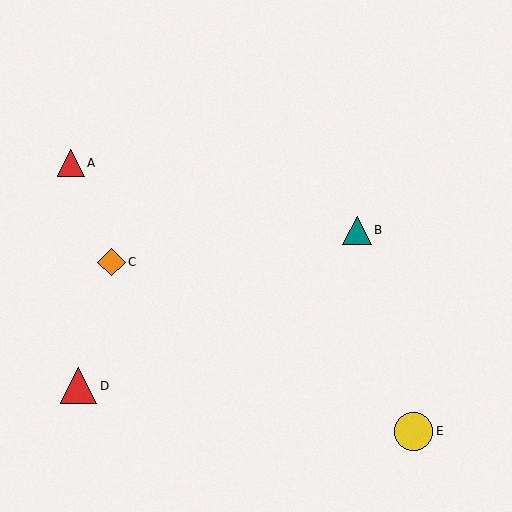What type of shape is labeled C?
Shape C is an orange diamond.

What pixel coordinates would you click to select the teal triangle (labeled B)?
Click at (357, 230) to select the teal triangle B.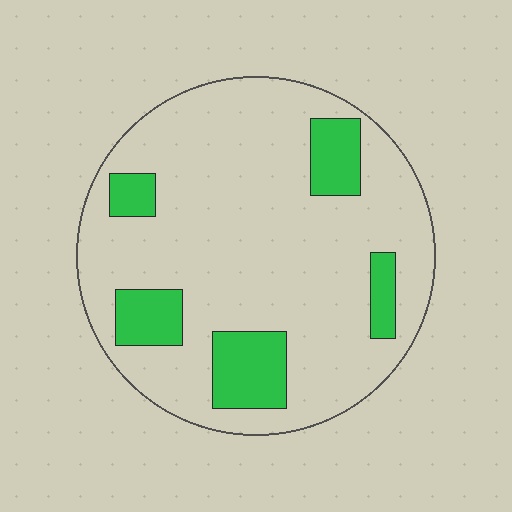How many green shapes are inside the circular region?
5.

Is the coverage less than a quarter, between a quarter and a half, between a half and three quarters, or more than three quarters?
Less than a quarter.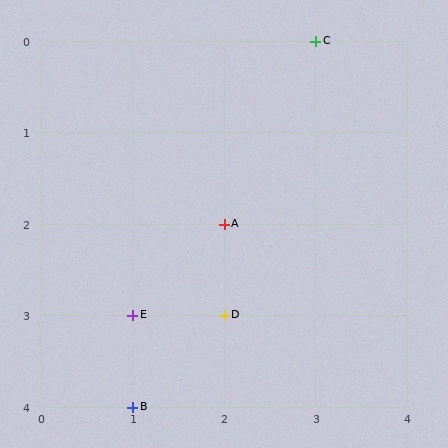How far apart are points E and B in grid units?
Points E and B are 1 row apart.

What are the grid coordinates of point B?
Point B is at grid coordinates (1, 4).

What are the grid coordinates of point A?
Point A is at grid coordinates (2, 2).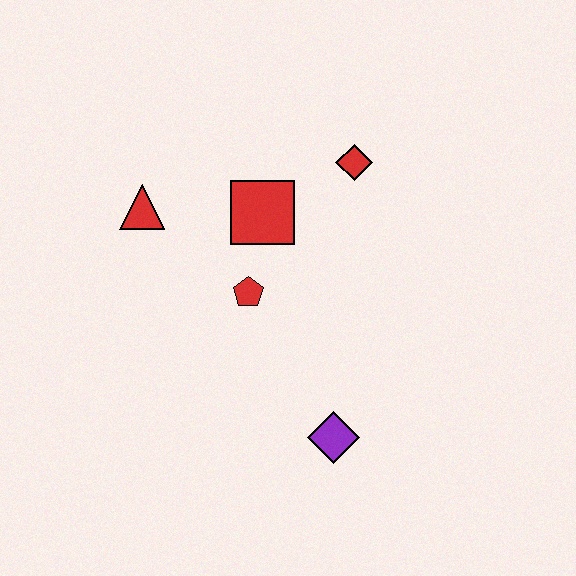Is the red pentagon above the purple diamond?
Yes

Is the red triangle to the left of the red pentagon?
Yes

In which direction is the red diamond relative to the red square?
The red diamond is to the right of the red square.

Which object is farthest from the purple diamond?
The red triangle is farthest from the purple diamond.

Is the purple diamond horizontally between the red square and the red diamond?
Yes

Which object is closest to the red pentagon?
The red square is closest to the red pentagon.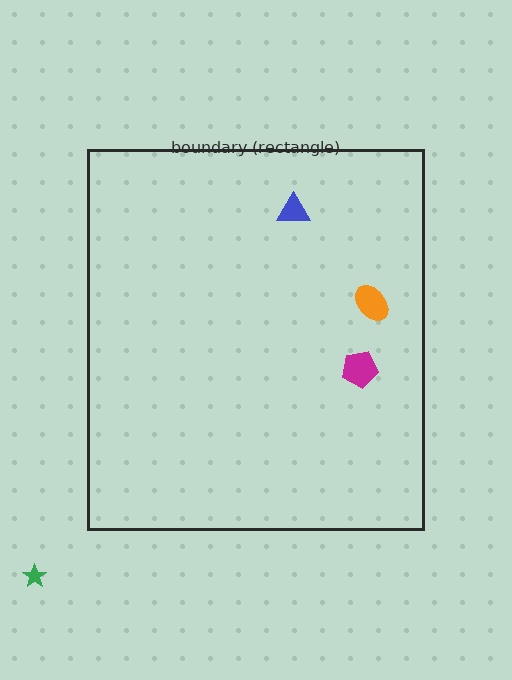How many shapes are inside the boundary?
3 inside, 1 outside.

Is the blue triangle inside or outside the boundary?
Inside.